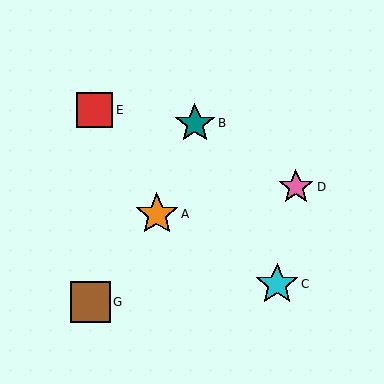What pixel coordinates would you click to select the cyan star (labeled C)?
Click at (277, 284) to select the cyan star C.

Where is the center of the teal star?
The center of the teal star is at (195, 123).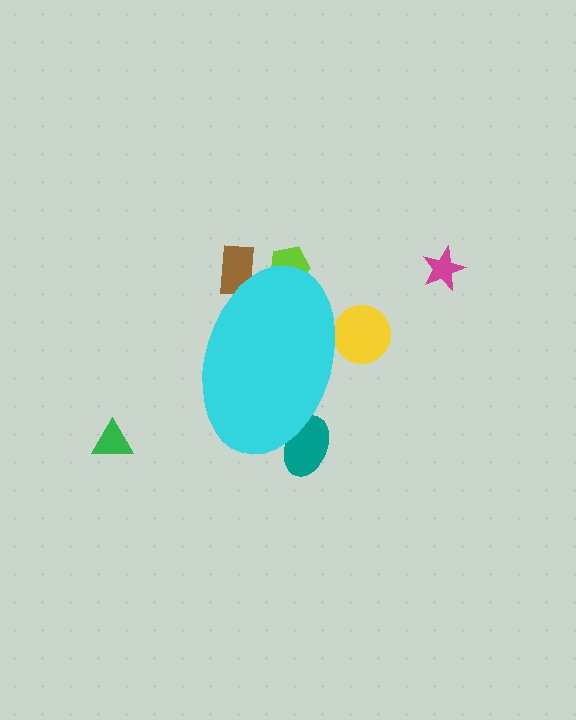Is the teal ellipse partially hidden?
Yes, the teal ellipse is partially hidden behind the cyan ellipse.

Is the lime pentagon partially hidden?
Yes, the lime pentagon is partially hidden behind the cyan ellipse.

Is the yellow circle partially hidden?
Yes, the yellow circle is partially hidden behind the cyan ellipse.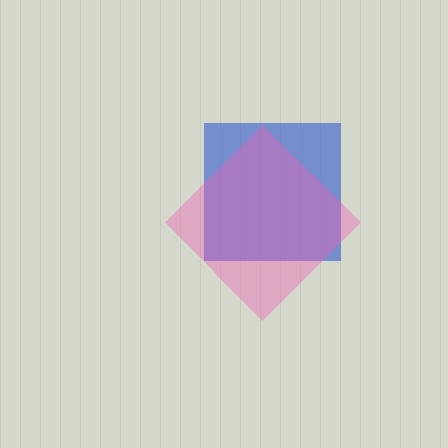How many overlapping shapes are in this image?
There are 2 overlapping shapes in the image.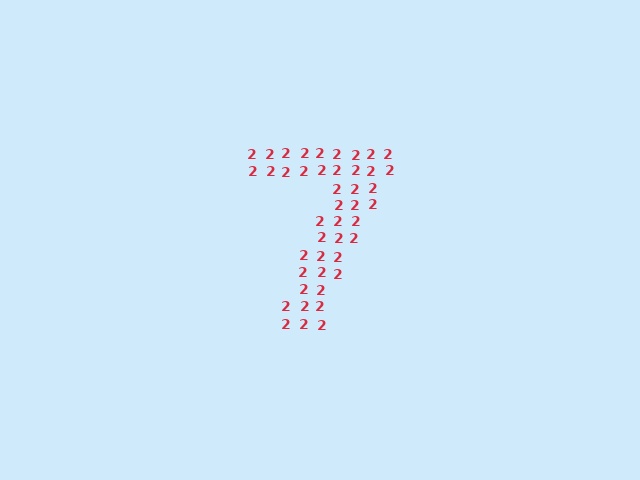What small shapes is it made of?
It is made of small digit 2's.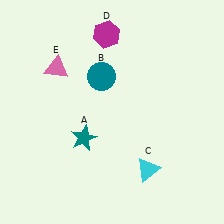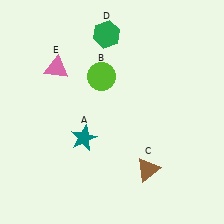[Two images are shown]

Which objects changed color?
B changed from teal to lime. C changed from cyan to brown. D changed from magenta to green.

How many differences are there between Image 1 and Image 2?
There are 3 differences between the two images.